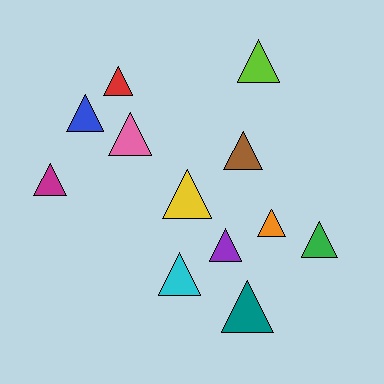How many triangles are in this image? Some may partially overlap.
There are 12 triangles.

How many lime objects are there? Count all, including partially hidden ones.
There is 1 lime object.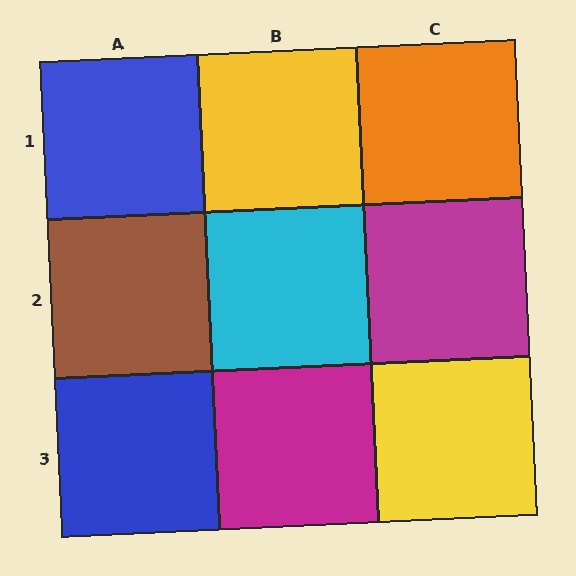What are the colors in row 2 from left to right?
Brown, cyan, magenta.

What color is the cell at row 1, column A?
Blue.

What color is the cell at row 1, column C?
Orange.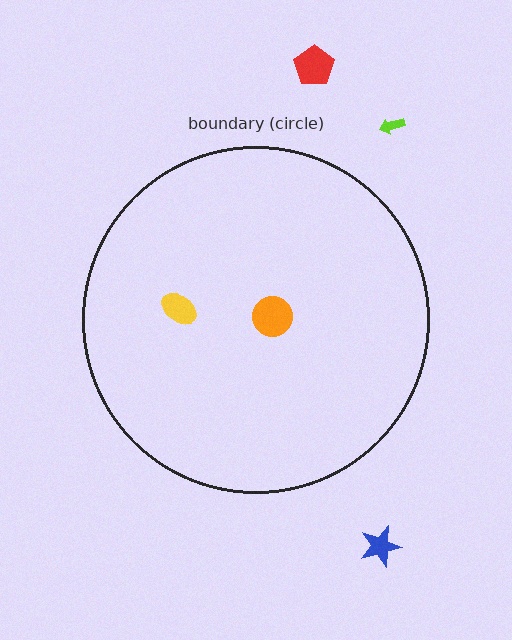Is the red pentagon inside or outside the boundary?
Outside.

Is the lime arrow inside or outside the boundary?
Outside.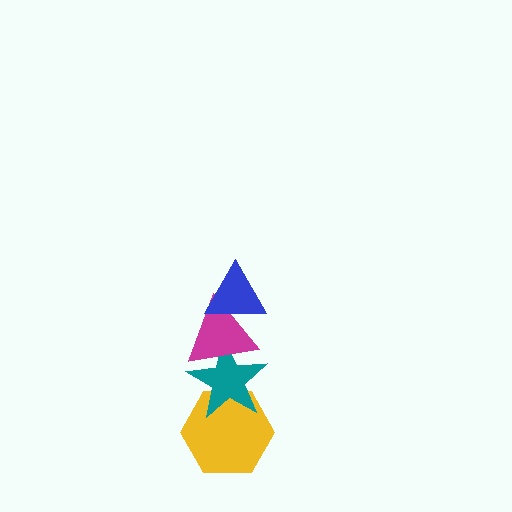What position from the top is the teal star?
The teal star is 3rd from the top.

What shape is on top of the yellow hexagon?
The teal star is on top of the yellow hexagon.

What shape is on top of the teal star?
The magenta triangle is on top of the teal star.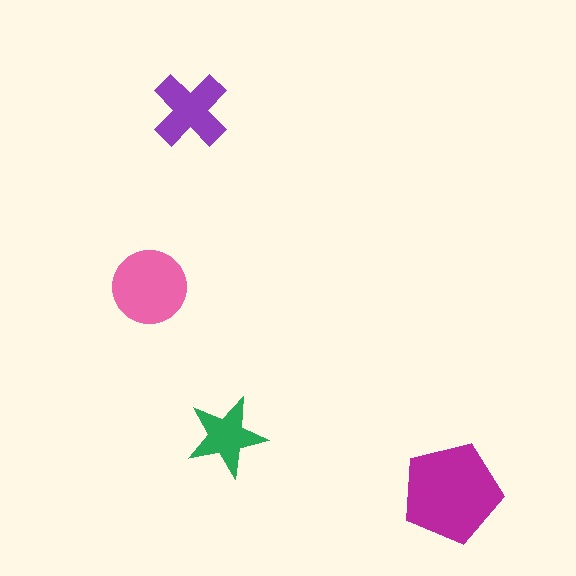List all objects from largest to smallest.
The magenta pentagon, the pink circle, the purple cross, the green star.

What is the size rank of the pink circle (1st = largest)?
2nd.